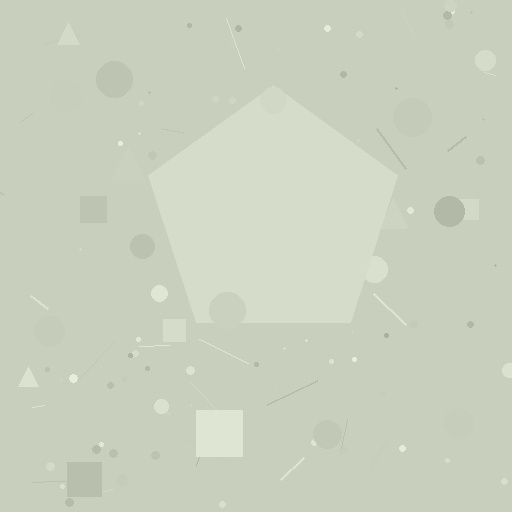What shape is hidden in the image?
A pentagon is hidden in the image.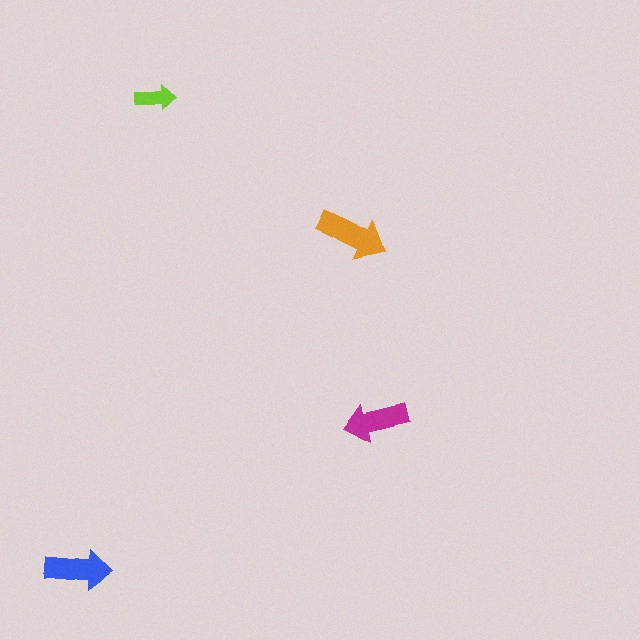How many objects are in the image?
There are 4 objects in the image.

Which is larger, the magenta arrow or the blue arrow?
The blue one.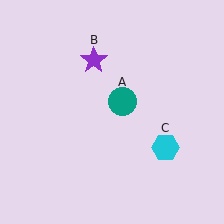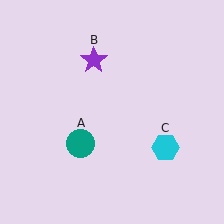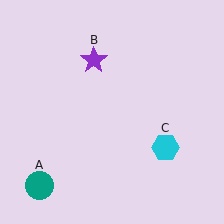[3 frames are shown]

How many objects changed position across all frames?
1 object changed position: teal circle (object A).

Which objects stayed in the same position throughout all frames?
Purple star (object B) and cyan hexagon (object C) remained stationary.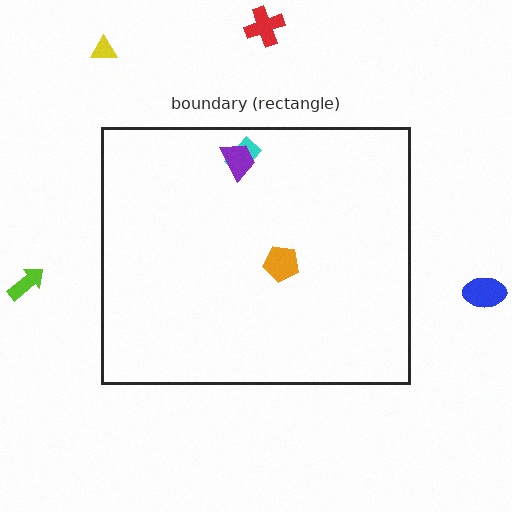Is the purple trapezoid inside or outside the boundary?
Inside.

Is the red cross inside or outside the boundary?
Outside.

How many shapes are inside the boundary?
3 inside, 4 outside.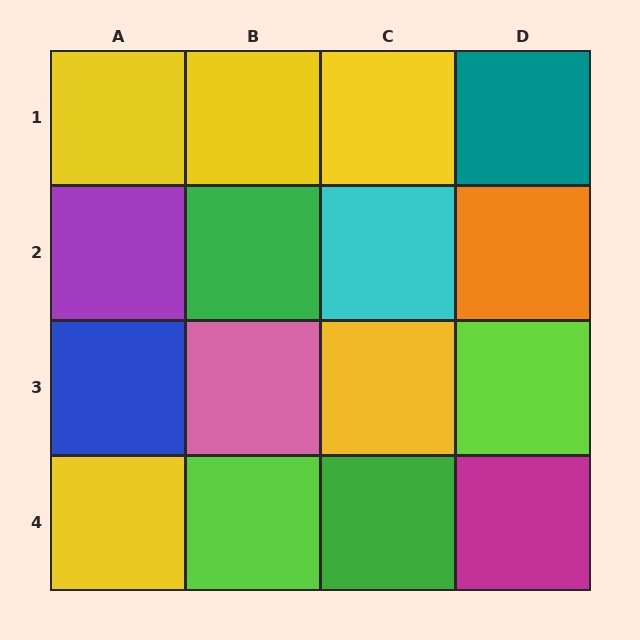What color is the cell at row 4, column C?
Green.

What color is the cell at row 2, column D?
Orange.